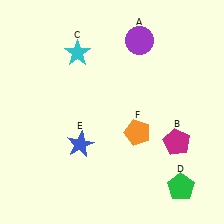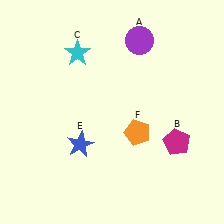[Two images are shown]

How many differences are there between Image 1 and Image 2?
There is 1 difference between the two images.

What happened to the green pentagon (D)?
The green pentagon (D) was removed in Image 2. It was in the bottom-right area of Image 1.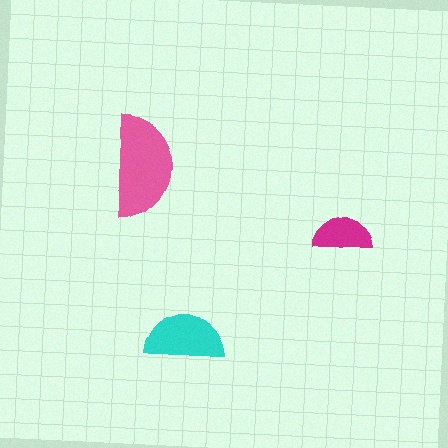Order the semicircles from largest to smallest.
the pink one, the cyan one, the magenta one.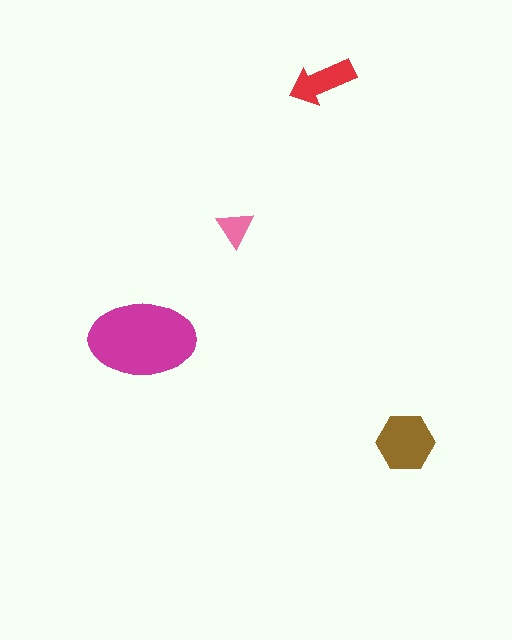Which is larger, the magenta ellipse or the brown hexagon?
The magenta ellipse.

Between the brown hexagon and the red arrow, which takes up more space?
The brown hexagon.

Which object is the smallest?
The pink triangle.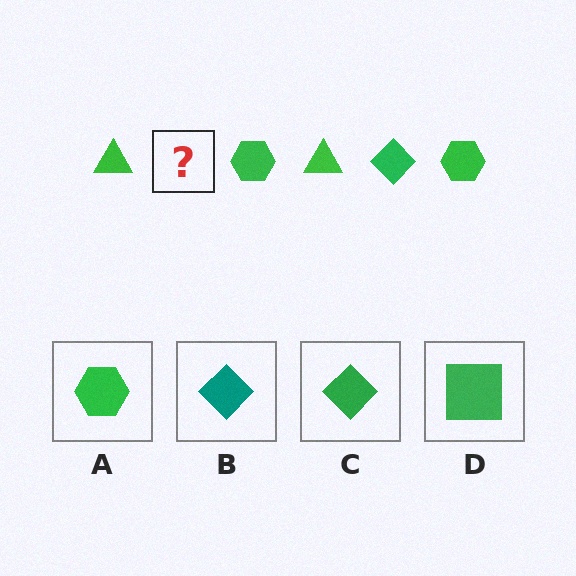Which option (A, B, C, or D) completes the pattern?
C.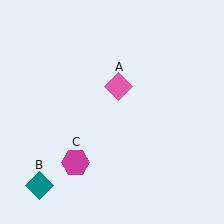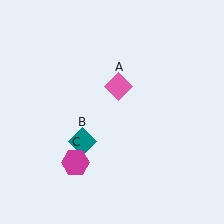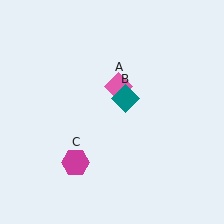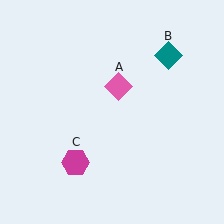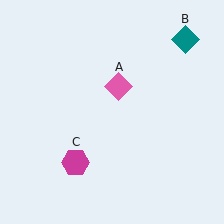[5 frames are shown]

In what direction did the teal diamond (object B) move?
The teal diamond (object B) moved up and to the right.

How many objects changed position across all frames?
1 object changed position: teal diamond (object B).